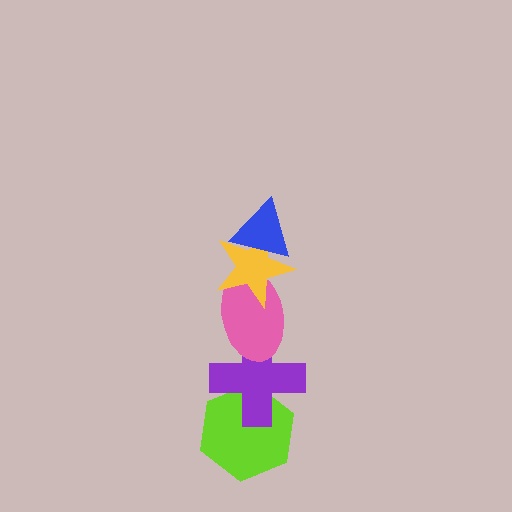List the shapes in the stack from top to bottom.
From top to bottom: the blue triangle, the yellow star, the pink ellipse, the purple cross, the lime hexagon.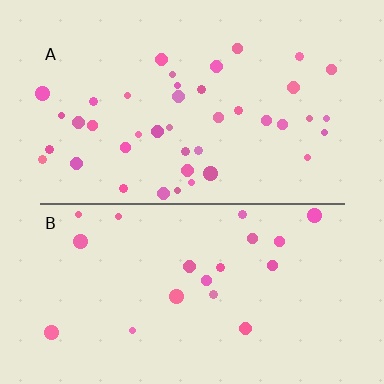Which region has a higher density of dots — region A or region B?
A (the top).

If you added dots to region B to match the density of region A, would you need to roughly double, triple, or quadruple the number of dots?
Approximately double.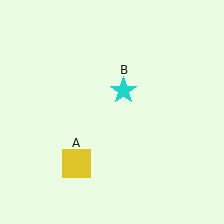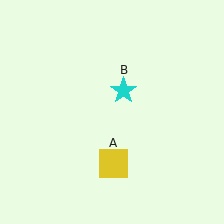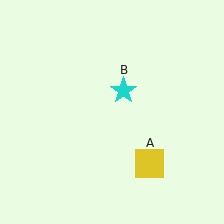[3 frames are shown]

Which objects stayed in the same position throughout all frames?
Cyan star (object B) remained stationary.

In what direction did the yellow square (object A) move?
The yellow square (object A) moved right.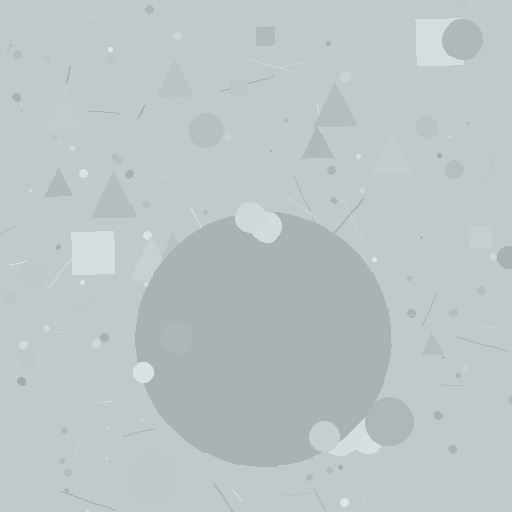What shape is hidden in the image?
A circle is hidden in the image.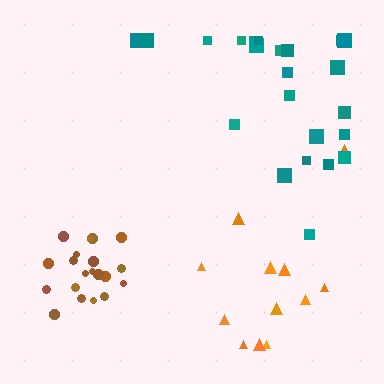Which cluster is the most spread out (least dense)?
Orange.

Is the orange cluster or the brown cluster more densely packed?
Brown.